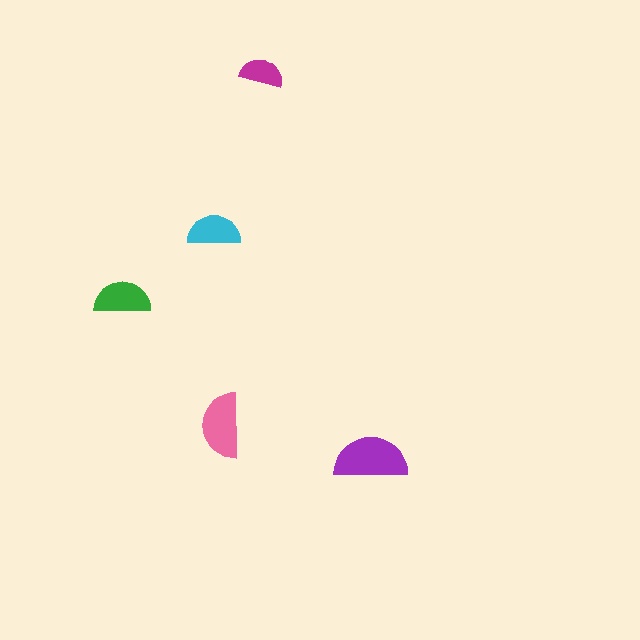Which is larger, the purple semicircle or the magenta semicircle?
The purple one.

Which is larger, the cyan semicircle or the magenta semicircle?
The cyan one.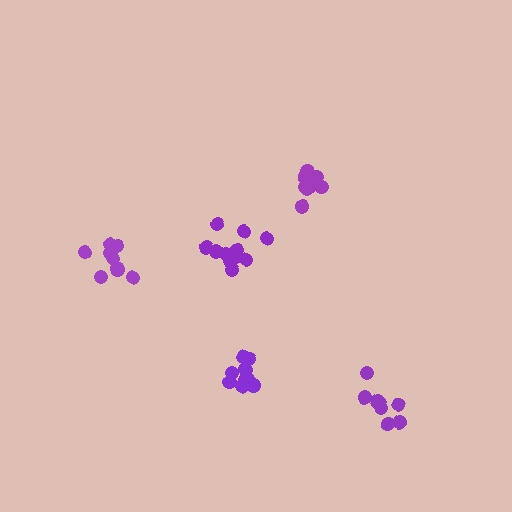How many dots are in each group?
Group 1: 8 dots, Group 2: 9 dots, Group 3: 11 dots, Group 4: 13 dots, Group 5: 9 dots (50 total).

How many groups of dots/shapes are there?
There are 5 groups.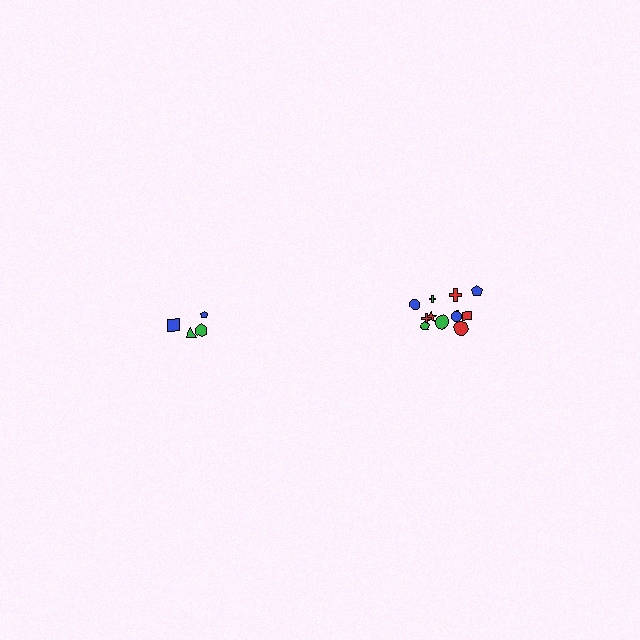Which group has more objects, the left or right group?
The right group.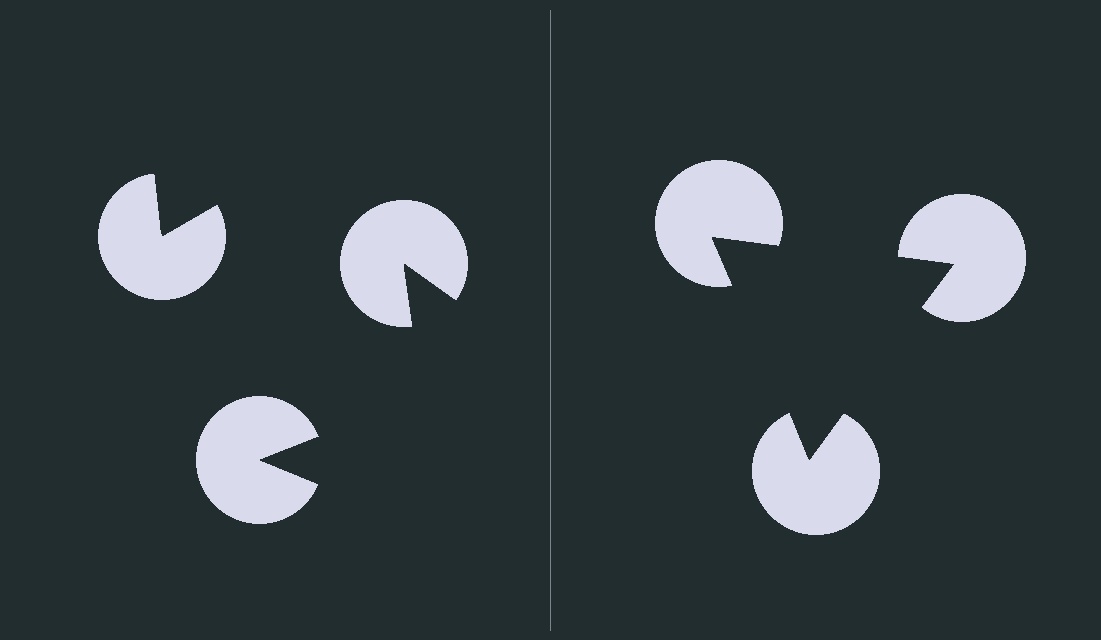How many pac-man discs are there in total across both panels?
6 — 3 on each side.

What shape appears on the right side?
An illusory triangle.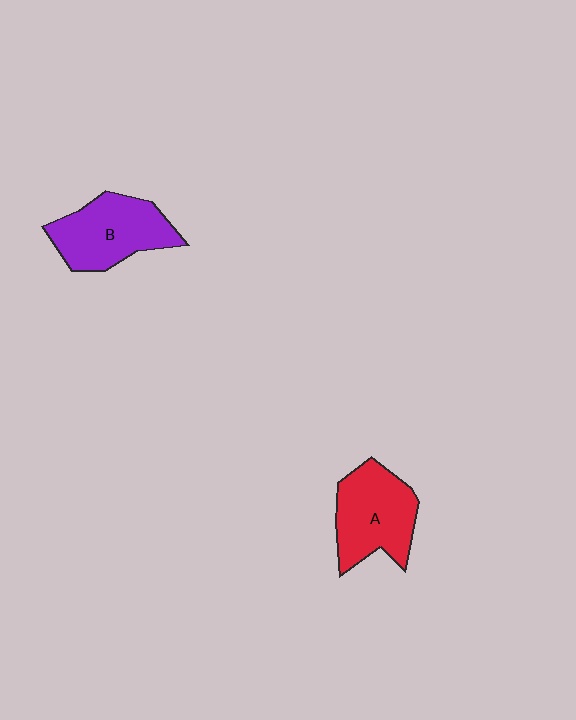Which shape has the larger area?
Shape B (purple).